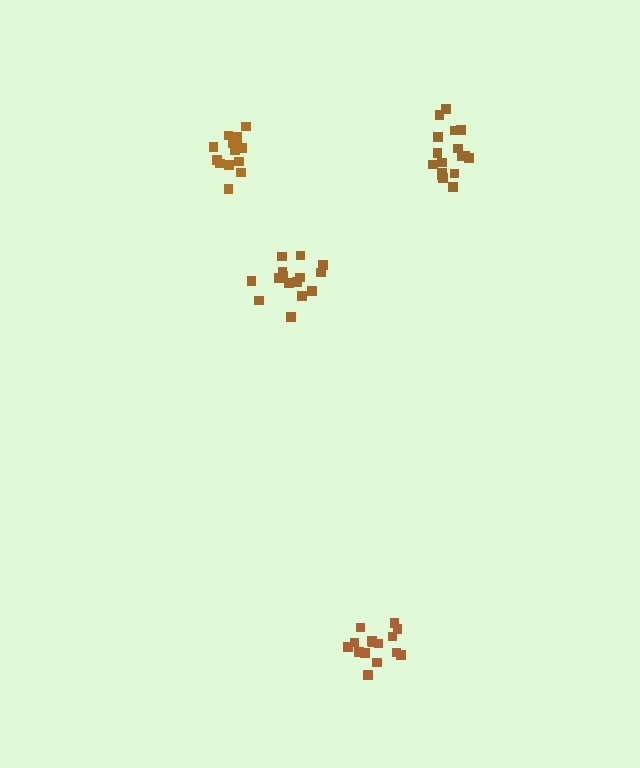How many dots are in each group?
Group 1: 14 dots, Group 2: 17 dots, Group 3: 15 dots, Group 4: 15 dots (61 total).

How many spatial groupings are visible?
There are 4 spatial groupings.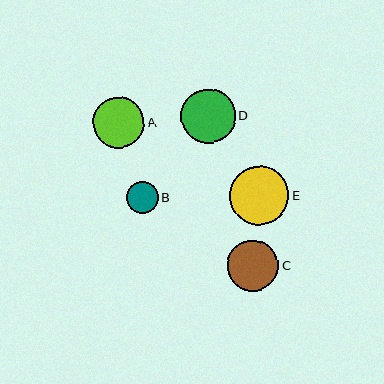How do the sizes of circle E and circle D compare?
Circle E and circle D are approximately the same size.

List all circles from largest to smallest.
From largest to smallest: E, D, C, A, B.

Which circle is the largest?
Circle E is the largest with a size of approximately 59 pixels.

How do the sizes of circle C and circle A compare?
Circle C and circle A are approximately the same size.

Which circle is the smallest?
Circle B is the smallest with a size of approximately 32 pixels.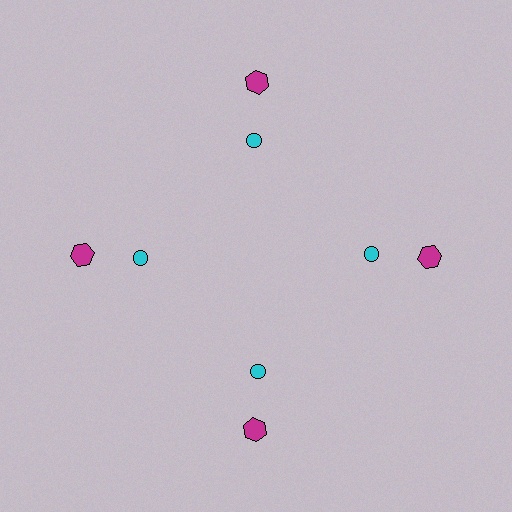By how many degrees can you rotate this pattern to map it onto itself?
The pattern maps onto itself every 90 degrees of rotation.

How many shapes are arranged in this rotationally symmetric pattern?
There are 8 shapes, arranged in 4 groups of 2.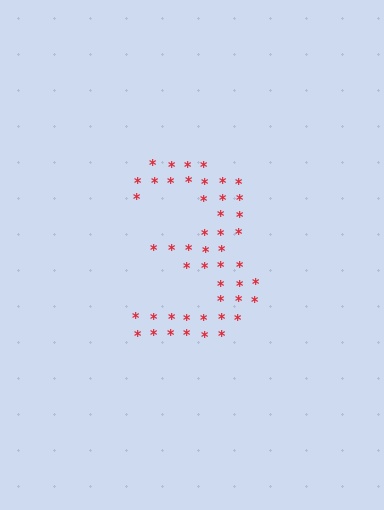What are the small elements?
The small elements are asterisks.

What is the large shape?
The large shape is the digit 3.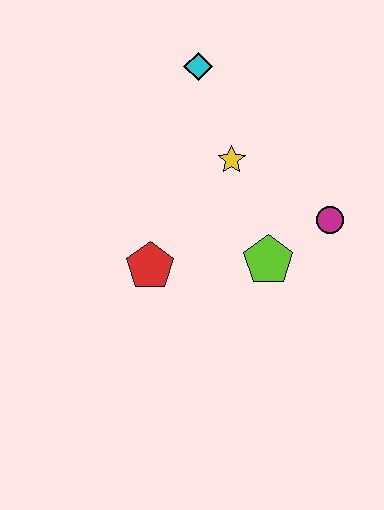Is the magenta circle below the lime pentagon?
No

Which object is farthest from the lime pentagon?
The cyan diamond is farthest from the lime pentagon.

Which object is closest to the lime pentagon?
The magenta circle is closest to the lime pentagon.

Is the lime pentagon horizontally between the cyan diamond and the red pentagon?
No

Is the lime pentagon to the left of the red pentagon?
No